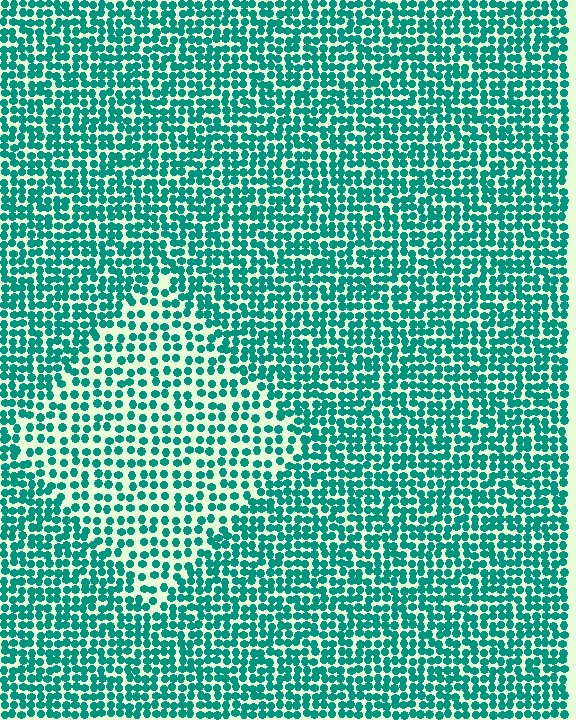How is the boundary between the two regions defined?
The boundary is defined by a change in element density (approximately 1.7x ratio). All elements are the same color, size, and shape.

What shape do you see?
I see a diamond.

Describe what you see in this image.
The image contains small teal elements arranged at two different densities. A diamond-shaped region is visible where the elements are less densely packed than the surrounding area.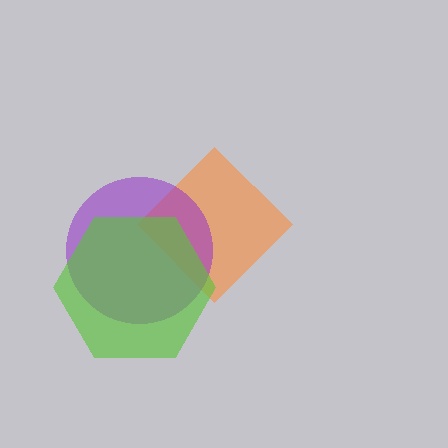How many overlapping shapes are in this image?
There are 3 overlapping shapes in the image.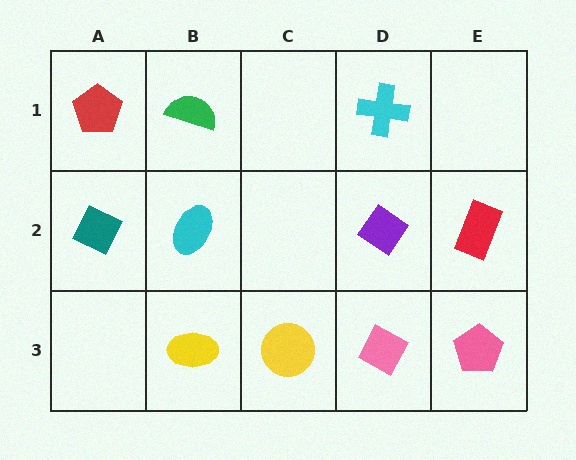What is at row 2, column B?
A cyan ellipse.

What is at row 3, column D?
A pink diamond.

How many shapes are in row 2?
4 shapes.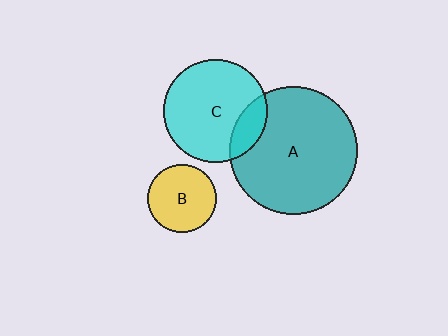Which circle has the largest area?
Circle A (teal).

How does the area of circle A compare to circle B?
Approximately 3.5 times.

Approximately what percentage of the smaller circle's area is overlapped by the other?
Approximately 15%.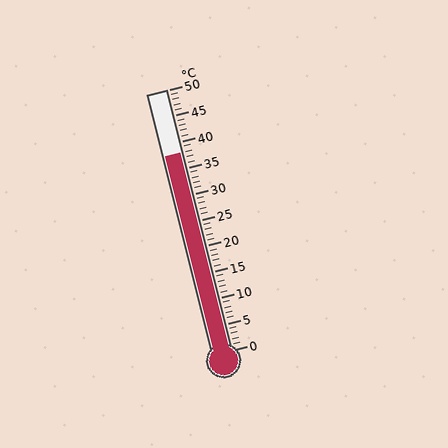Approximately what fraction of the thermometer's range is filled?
The thermometer is filled to approximately 75% of its range.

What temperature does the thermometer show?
The thermometer shows approximately 38°C.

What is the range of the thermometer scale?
The thermometer scale ranges from 0°C to 50°C.